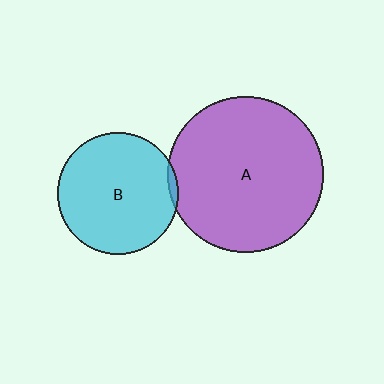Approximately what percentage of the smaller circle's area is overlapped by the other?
Approximately 5%.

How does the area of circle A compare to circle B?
Approximately 1.7 times.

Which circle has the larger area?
Circle A (purple).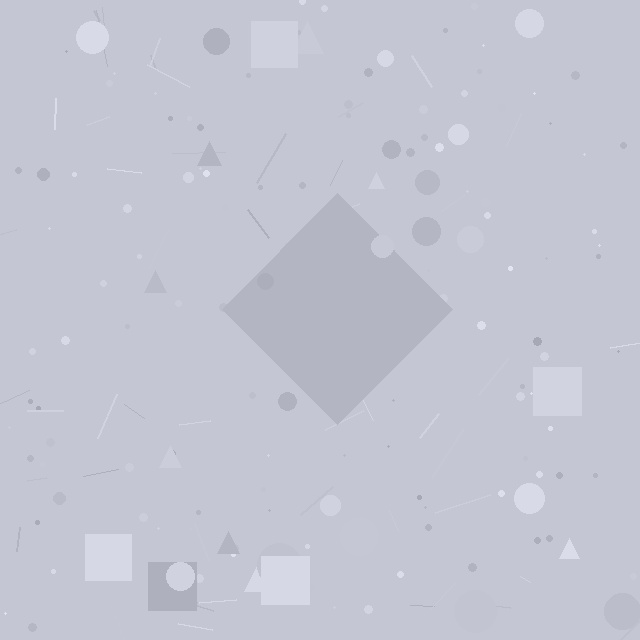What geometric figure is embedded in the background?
A diamond is embedded in the background.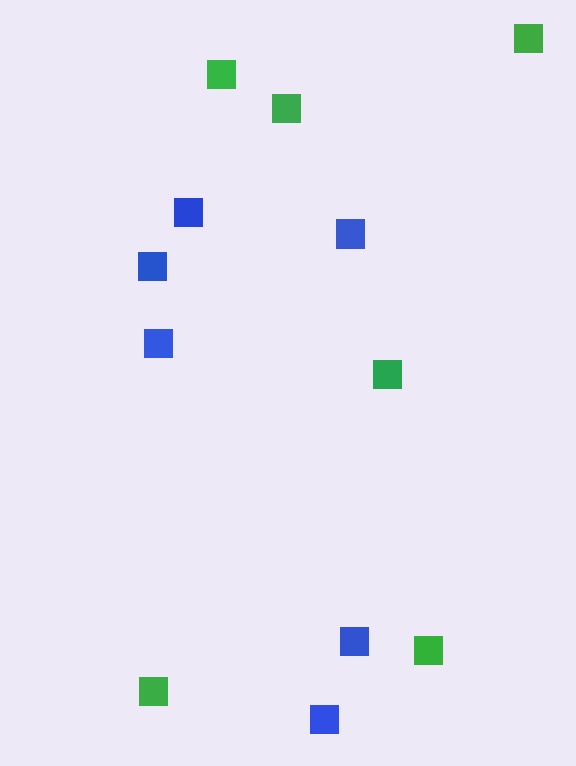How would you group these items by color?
There are 2 groups: one group of green squares (6) and one group of blue squares (6).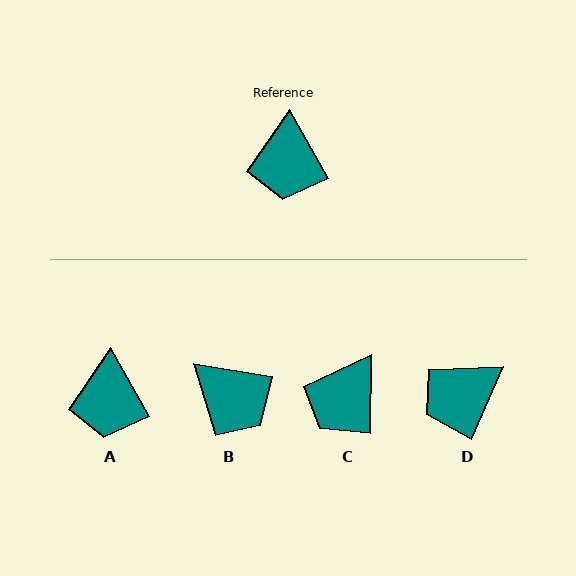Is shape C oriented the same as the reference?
No, it is off by about 30 degrees.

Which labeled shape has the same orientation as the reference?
A.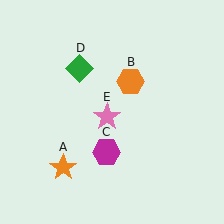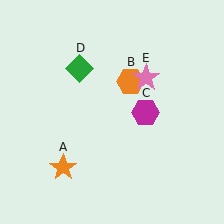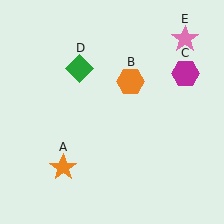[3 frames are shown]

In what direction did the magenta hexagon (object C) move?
The magenta hexagon (object C) moved up and to the right.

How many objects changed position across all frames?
2 objects changed position: magenta hexagon (object C), pink star (object E).